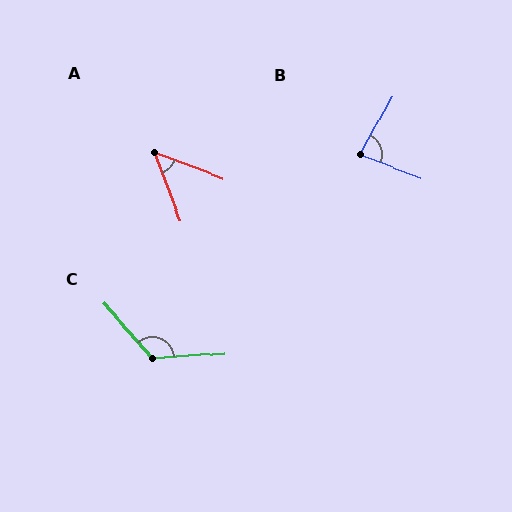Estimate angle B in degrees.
Approximately 82 degrees.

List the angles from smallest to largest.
A (48°), B (82°), C (128°).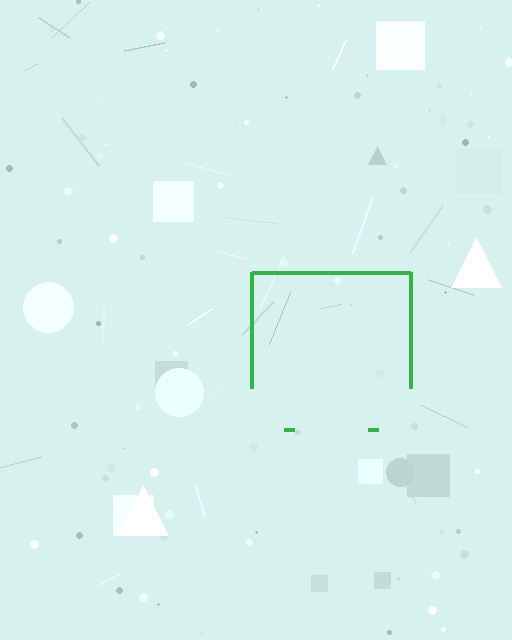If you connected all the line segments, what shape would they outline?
They would outline a square.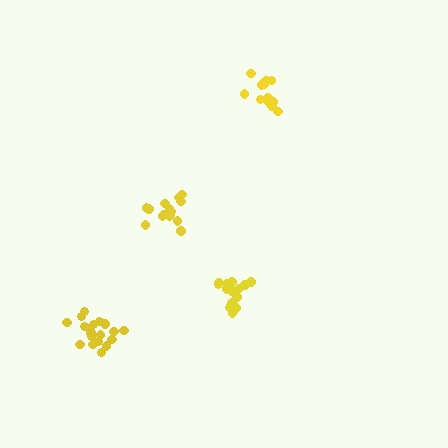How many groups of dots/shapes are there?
There are 4 groups.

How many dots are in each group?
Group 1: 14 dots, Group 2: 15 dots, Group 3: 15 dots, Group 4: 19 dots (63 total).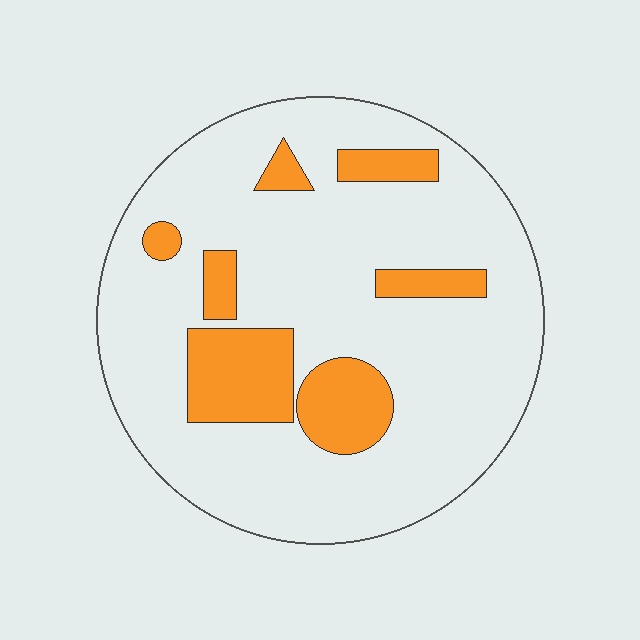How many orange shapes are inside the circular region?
7.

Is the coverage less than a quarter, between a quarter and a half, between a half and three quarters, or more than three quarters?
Less than a quarter.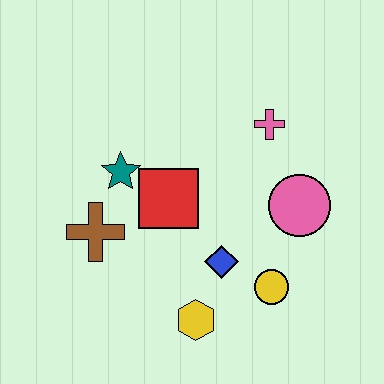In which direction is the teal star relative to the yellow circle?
The teal star is to the left of the yellow circle.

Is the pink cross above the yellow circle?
Yes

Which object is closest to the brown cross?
The teal star is closest to the brown cross.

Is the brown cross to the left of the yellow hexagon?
Yes